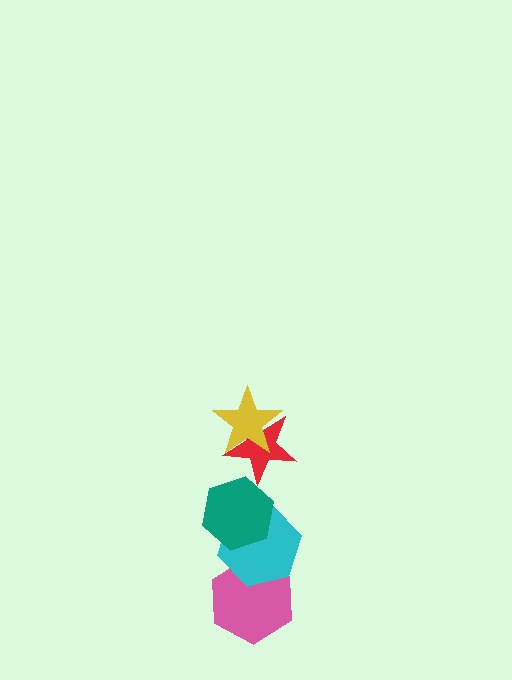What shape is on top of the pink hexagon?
The cyan hexagon is on top of the pink hexagon.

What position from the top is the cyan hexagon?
The cyan hexagon is 4th from the top.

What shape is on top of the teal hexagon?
The red star is on top of the teal hexagon.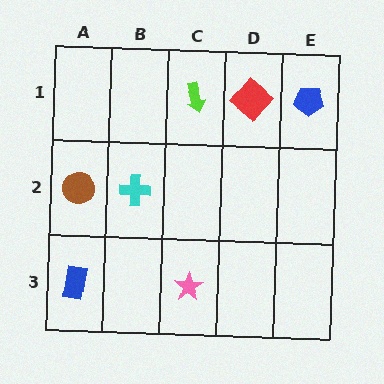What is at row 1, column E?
A blue pentagon.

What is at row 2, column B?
A cyan cross.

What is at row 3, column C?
A pink star.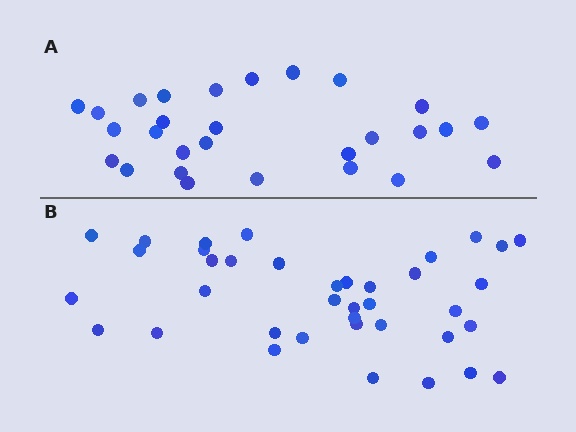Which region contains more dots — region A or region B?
Region B (the bottom region) has more dots.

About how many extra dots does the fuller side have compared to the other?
Region B has roughly 10 or so more dots than region A.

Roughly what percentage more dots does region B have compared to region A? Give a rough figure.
About 35% more.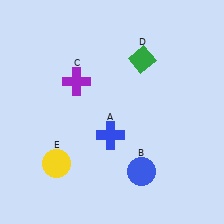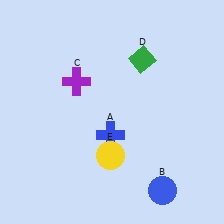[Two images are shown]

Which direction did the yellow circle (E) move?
The yellow circle (E) moved right.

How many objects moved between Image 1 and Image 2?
2 objects moved between the two images.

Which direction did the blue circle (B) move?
The blue circle (B) moved right.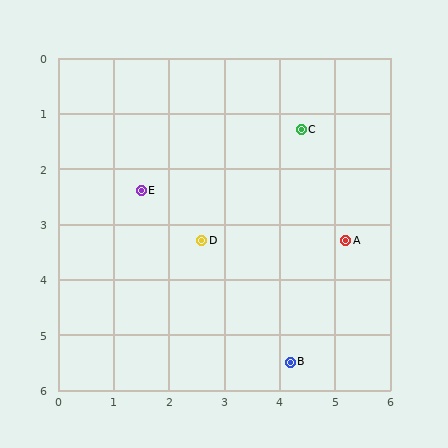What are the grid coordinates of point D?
Point D is at approximately (2.6, 3.3).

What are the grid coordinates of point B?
Point B is at approximately (4.2, 5.5).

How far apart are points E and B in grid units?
Points E and B are about 4.1 grid units apart.